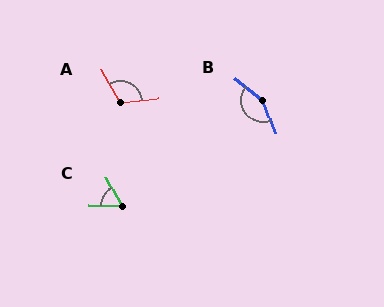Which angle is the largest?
B, at approximately 150 degrees.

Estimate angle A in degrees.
Approximately 113 degrees.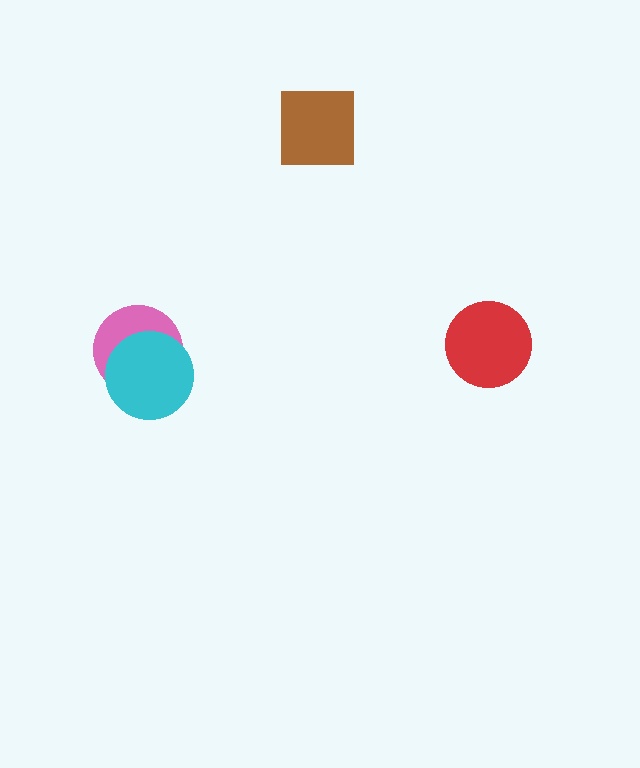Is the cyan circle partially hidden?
No, no other shape covers it.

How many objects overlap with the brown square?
0 objects overlap with the brown square.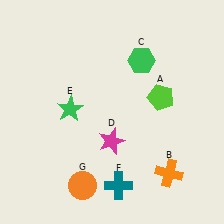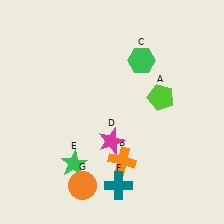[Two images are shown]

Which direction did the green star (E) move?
The green star (E) moved down.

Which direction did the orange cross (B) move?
The orange cross (B) moved left.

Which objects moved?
The objects that moved are: the orange cross (B), the green star (E).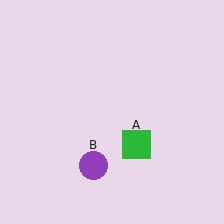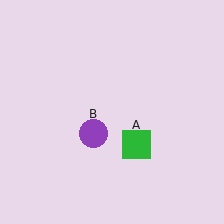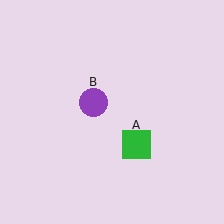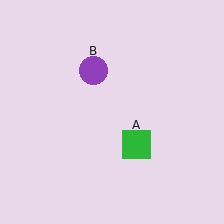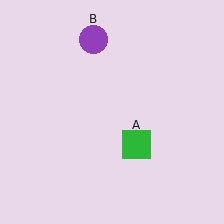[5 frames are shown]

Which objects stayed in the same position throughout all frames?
Green square (object A) remained stationary.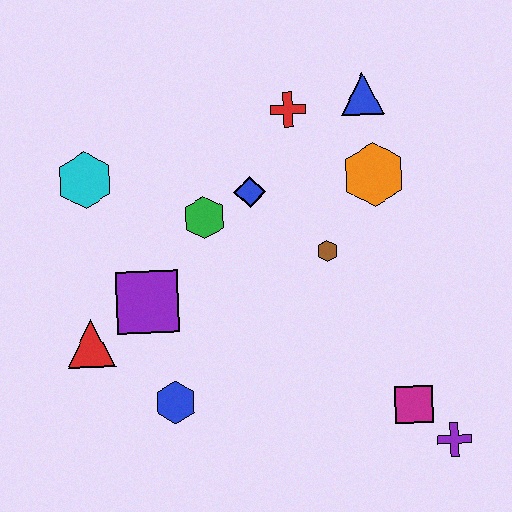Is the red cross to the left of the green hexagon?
No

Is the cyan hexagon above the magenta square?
Yes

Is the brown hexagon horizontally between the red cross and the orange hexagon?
Yes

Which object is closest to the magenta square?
The purple cross is closest to the magenta square.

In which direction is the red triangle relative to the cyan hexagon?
The red triangle is below the cyan hexagon.